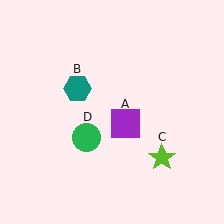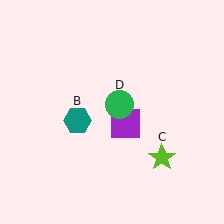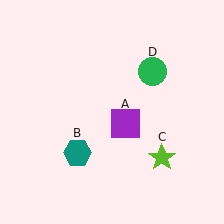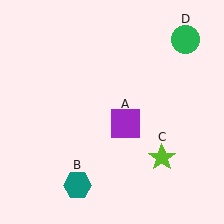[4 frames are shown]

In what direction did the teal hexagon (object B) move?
The teal hexagon (object B) moved down.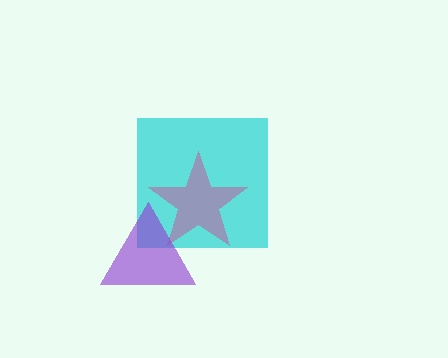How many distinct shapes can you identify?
There are 3 distinct shapes: a cyan square, a magenta star, a purple triangle.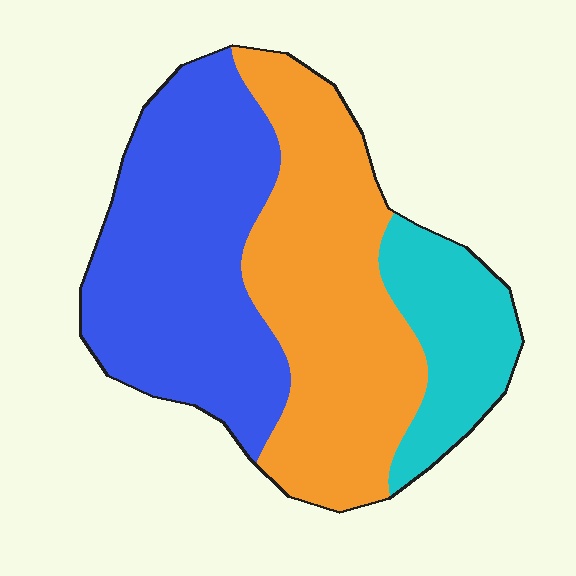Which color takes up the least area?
Cyan, at roughly 15%.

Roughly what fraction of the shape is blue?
Blue takes up about two fifths (2/5) of the shape.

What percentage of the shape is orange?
Orange takes up about two fifths (2/5) of the shape.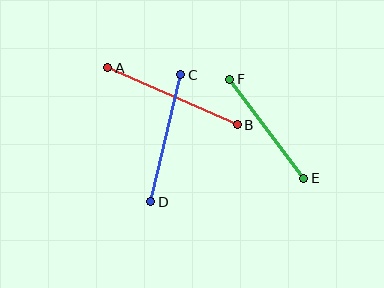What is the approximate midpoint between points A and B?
The midpoint is at approximately (173, 96) pixels.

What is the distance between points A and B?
The distance is approximately 141 pixels.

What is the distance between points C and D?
The distance is approximately 131 pixels.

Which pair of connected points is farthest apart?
Points A and B are farthest apart.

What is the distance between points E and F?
The distance is approximately 124 pixels.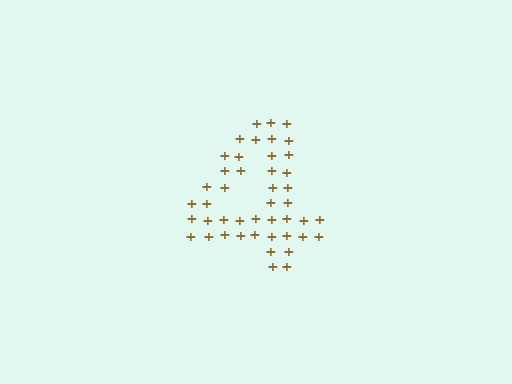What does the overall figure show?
The overall figure shows the digit 4.